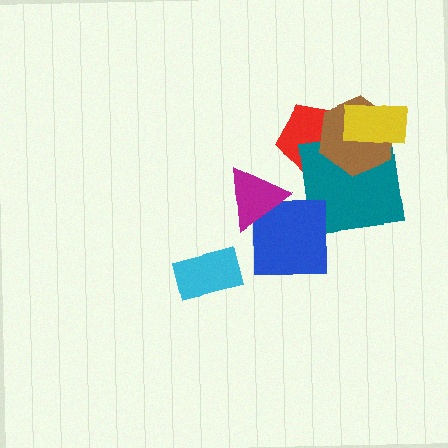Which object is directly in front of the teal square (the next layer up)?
The brown hexagon is directly in front of the teal square.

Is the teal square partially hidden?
Yes, it is partially covered by another shape.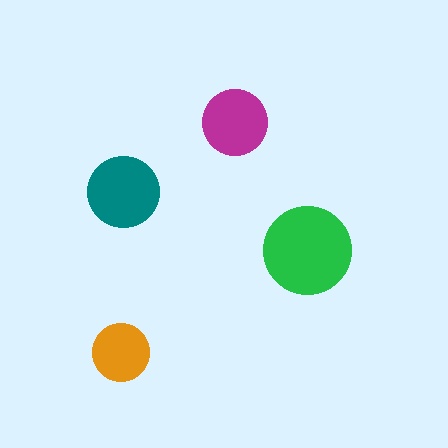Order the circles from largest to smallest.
the green one, the teal one, the magenta one, the orange one.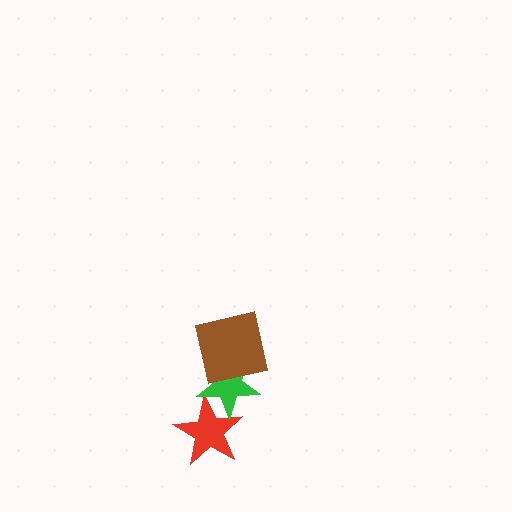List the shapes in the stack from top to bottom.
From top to bottom: the brown square, the green star, the red star.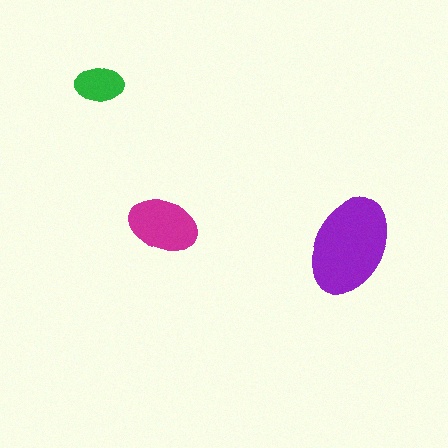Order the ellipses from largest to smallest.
the purple one, the magenta one, the green one.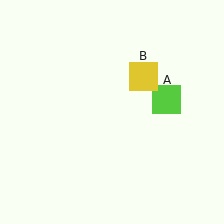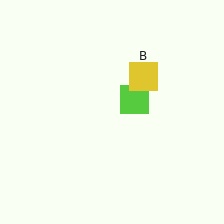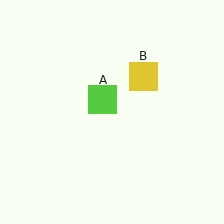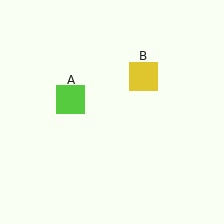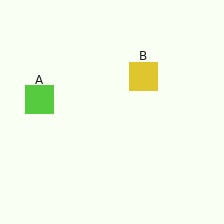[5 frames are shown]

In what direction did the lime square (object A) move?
The lime square (object A) moved left.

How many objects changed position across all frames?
1 object changed position: lime square (object A).